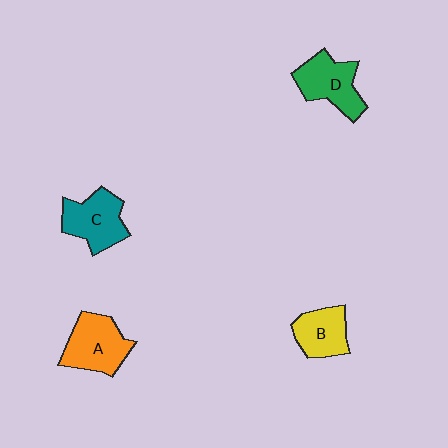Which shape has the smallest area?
Shape B (yellow).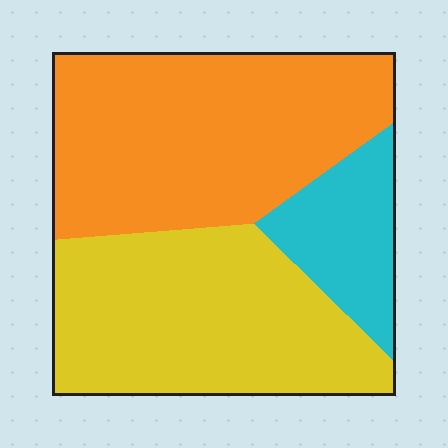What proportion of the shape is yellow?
Yellow covers roughly 40% of the shape.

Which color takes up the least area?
Cyan, at roughly 15%.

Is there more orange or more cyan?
Orange.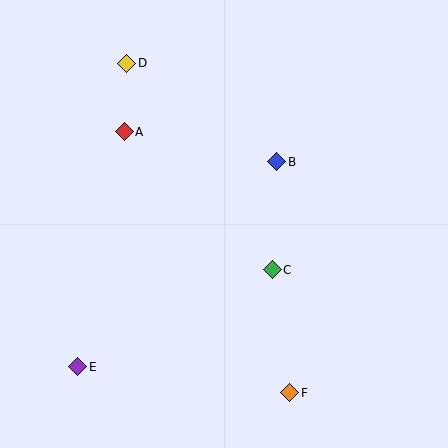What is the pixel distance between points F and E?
The distance between F and E is 213 pixels.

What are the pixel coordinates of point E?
Point E is at (78, 367).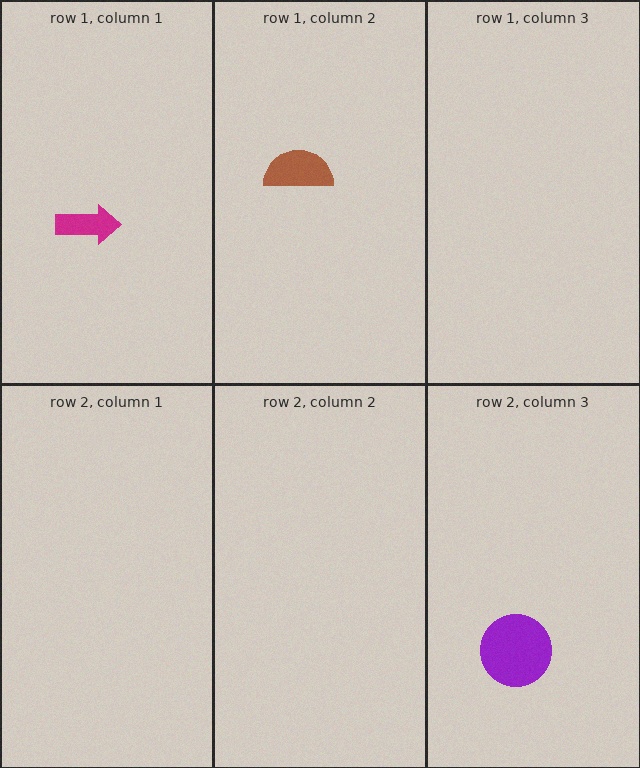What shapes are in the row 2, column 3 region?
The purple circle.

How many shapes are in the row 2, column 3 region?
1.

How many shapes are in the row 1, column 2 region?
1.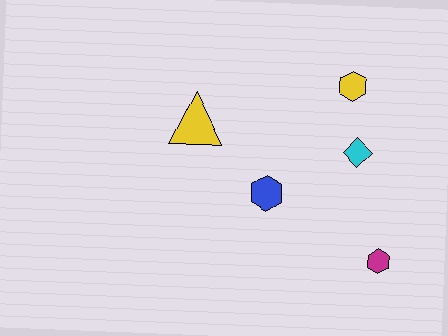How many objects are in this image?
There are 5 objects.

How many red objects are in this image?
There are no red objects.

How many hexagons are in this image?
There are 3 hexagons.